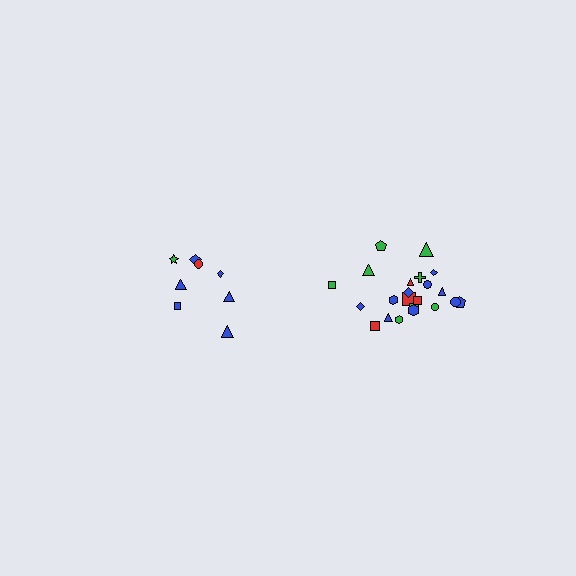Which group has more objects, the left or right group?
The right group.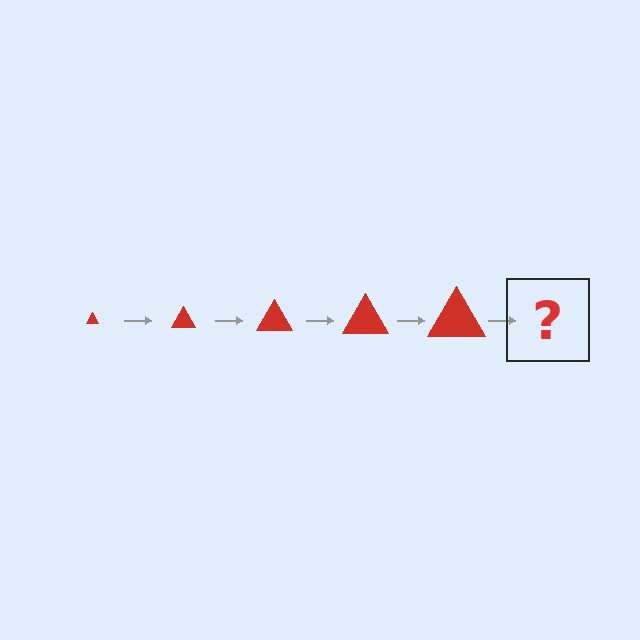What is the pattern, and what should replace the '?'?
The pattern is that the triangle gets progressively larger each step. The '?' should be a red triangle, larger than the previous one.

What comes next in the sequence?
The next element should be a red triangle, larger than the previous one.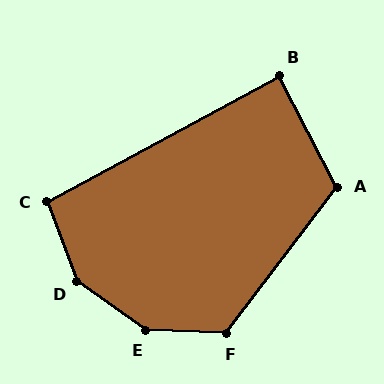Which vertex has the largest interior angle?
E, at approximately 147 degrees.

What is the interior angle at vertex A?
Approximately 115 degrees (obtuse).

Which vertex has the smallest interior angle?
B, at approximately 89 degrees.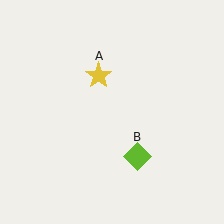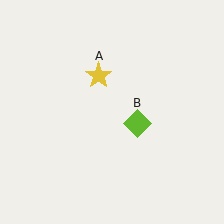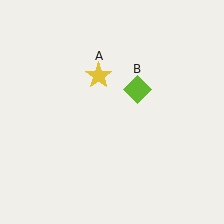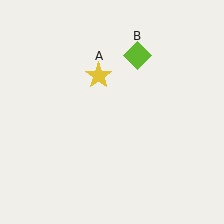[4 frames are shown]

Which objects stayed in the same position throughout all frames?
Yellow star (object A) remained stationary.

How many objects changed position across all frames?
1 object changed position: lime diamond (object B).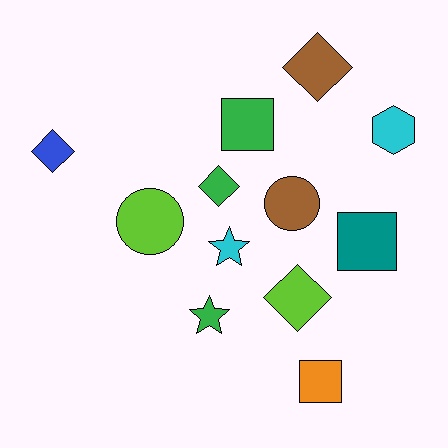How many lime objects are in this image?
There are 2 lime objects.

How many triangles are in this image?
There are no triangles.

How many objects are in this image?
There are 12 objects.